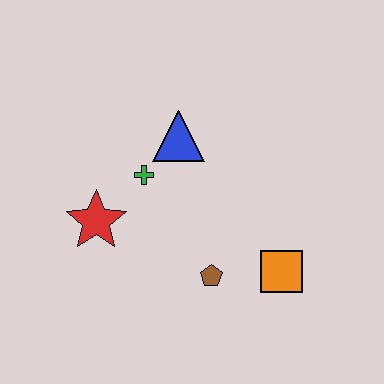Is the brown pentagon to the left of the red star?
No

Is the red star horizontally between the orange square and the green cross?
No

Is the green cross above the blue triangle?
No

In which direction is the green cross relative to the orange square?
The green cross is to the left of the orange square.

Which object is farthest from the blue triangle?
The orange square is farthest from the blue triangle.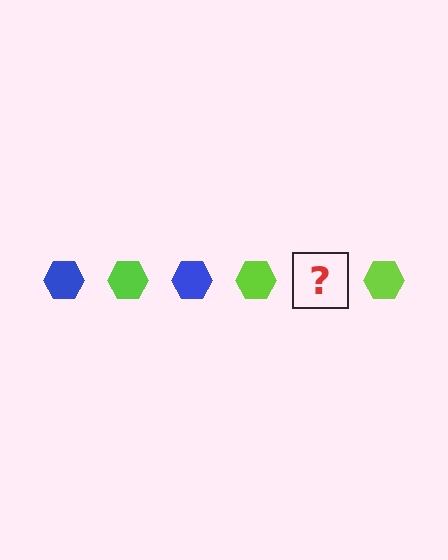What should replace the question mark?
The question mark should be replaced with a blue hexagon.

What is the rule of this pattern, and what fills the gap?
The rule is that the pattern cycles through blue, lime hexagons. The gap should be filled with a blue hexagon.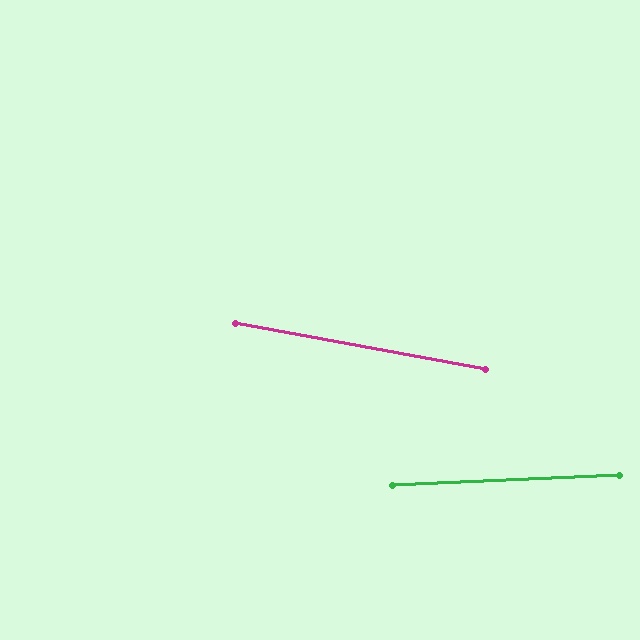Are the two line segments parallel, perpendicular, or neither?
Neither parallel nor perpendicular — they differ by about 13°.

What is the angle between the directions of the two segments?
Approximately 13 degrees.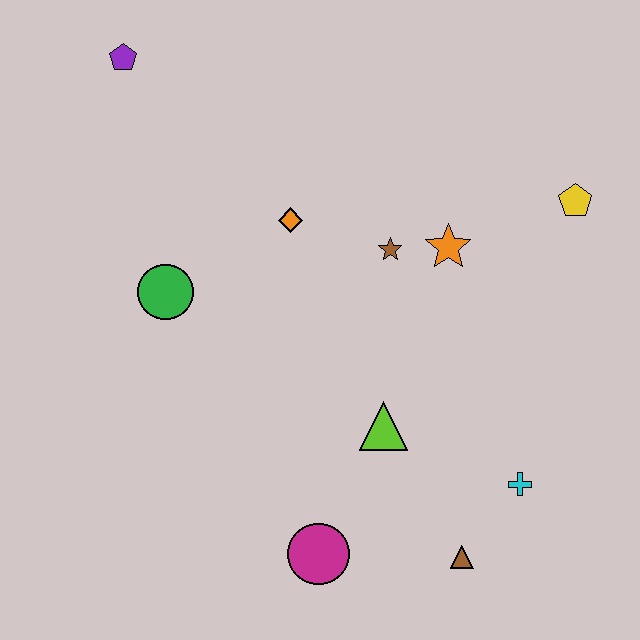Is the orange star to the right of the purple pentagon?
Yes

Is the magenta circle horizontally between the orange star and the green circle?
Yes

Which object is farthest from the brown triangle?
The purple pentagon is farthest from the brown triangle.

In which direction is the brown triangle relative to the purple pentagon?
The brown triangle is below the purple pentagon.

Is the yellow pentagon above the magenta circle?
Yes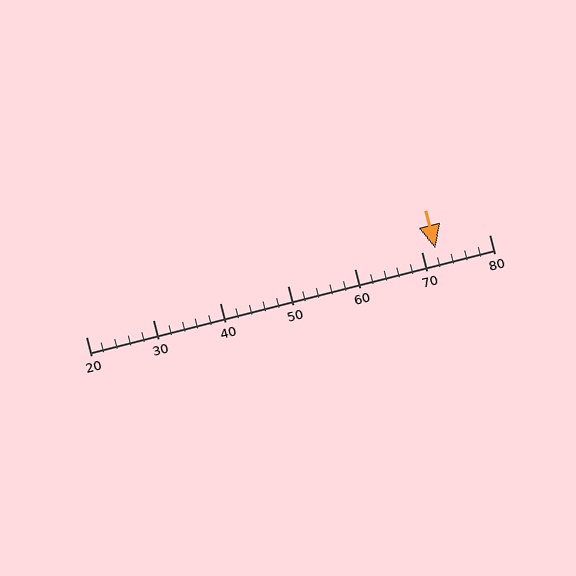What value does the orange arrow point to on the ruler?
The orange arrow points to approximately 72.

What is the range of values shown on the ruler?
The ruler shows values from 20 to 80.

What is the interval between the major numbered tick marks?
The major tick marks are spaced 10 units apart.